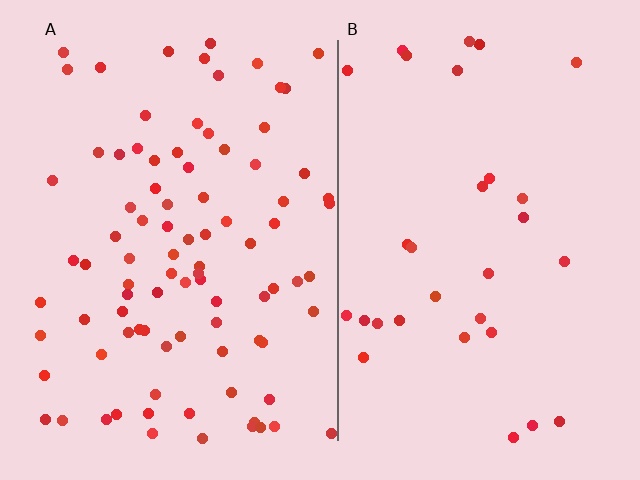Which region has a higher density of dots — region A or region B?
A (the left).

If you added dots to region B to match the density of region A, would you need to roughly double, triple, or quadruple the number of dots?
Approximately triple.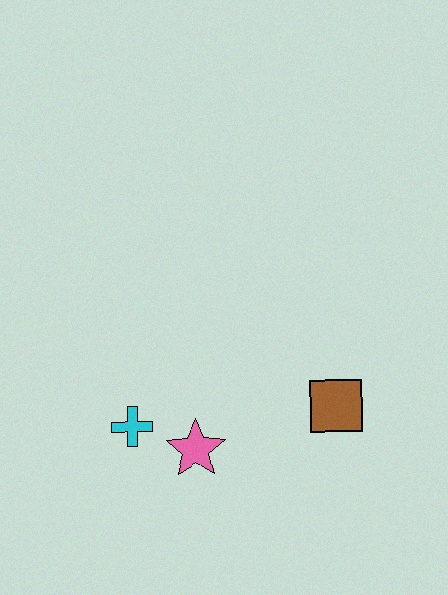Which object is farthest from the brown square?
The cyan cross is farthest from the brown square.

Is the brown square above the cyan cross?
Yes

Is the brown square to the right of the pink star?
Yes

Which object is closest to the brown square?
The pink star is closest to the brown square.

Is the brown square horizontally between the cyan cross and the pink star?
No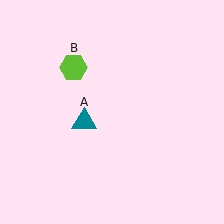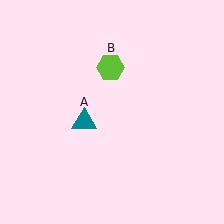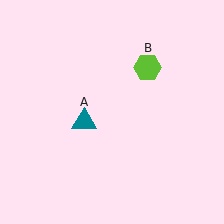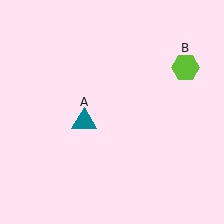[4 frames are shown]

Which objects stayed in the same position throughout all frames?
Teal triangle (object A) remained stationary.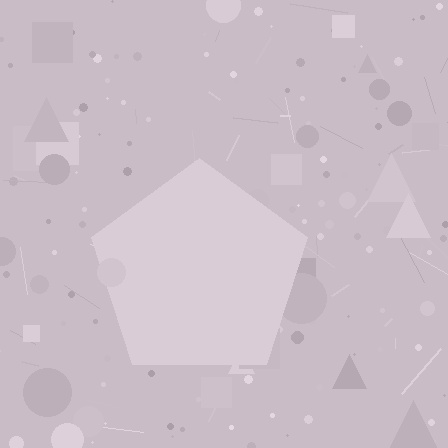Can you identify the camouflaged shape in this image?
The camouflaged shape is a pentagon.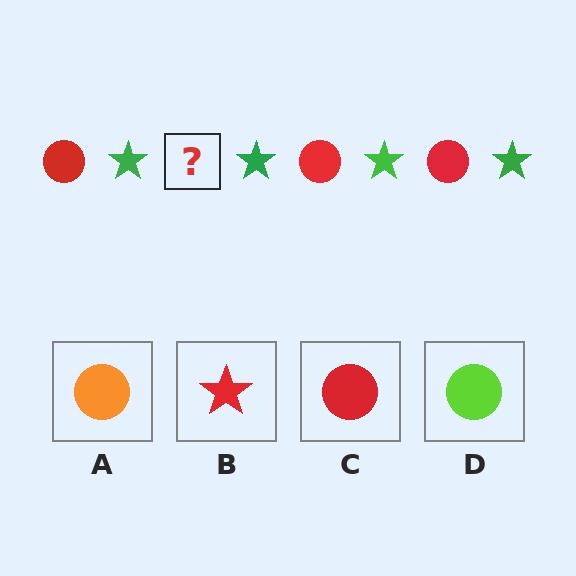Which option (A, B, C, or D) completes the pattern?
C.